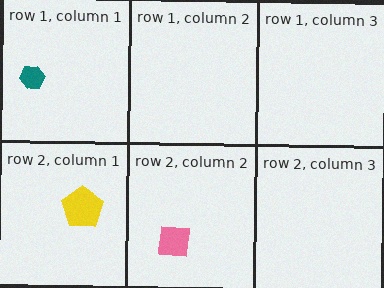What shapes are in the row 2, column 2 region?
The pink square.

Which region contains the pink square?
The row 2, column 2 region.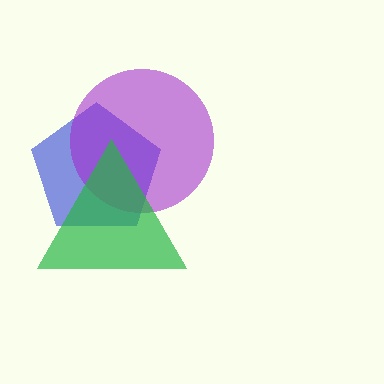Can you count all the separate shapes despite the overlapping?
Yes, there are 3 separate shapes.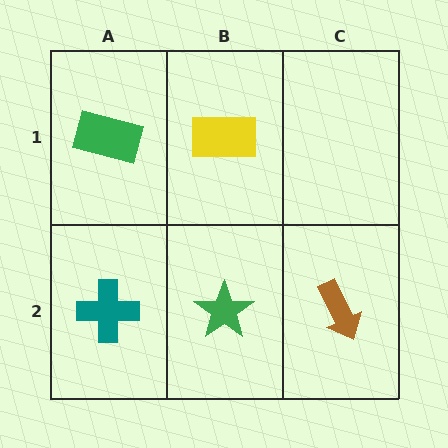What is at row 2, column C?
A brown arrow.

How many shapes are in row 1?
2 shapes.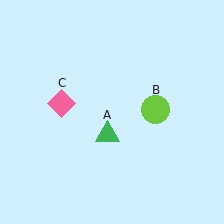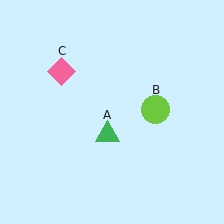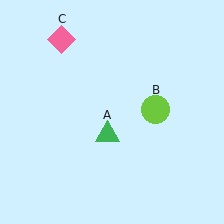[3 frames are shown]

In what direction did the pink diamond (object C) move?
The pink diamond (object C) moved up.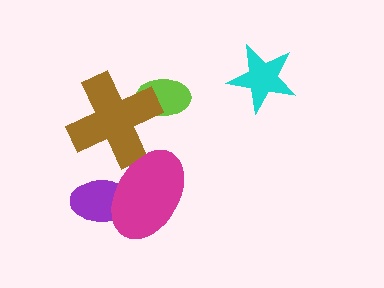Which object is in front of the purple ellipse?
The magenta ellipse is in front of the purple ellipse.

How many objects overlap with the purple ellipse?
1 object overlaps with the purple ellipse.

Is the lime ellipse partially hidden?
Yes, it is partially covered by another shape.